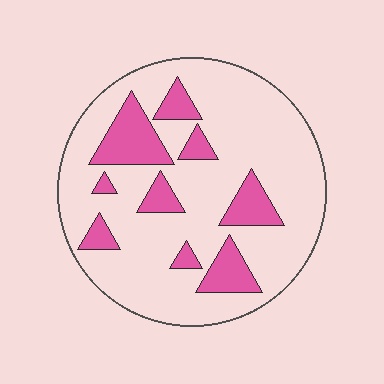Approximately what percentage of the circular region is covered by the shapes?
Approximately 20%.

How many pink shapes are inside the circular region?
9.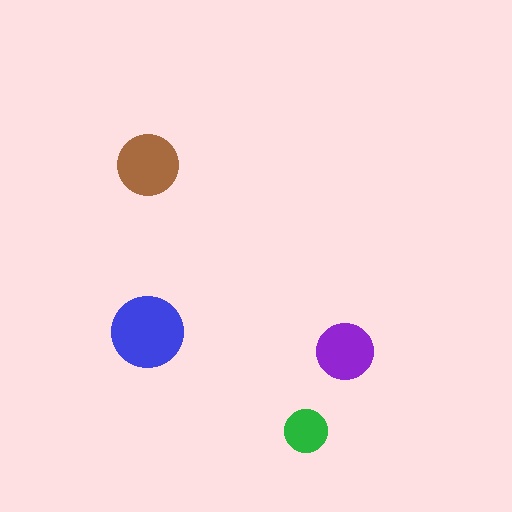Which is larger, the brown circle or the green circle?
The brown one.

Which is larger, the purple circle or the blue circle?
The blue one.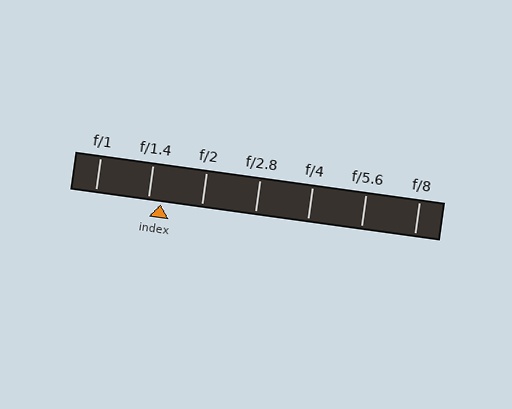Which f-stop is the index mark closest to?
The index mark is closest to f/1.4.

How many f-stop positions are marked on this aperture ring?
There are 7 f-stop positions marked.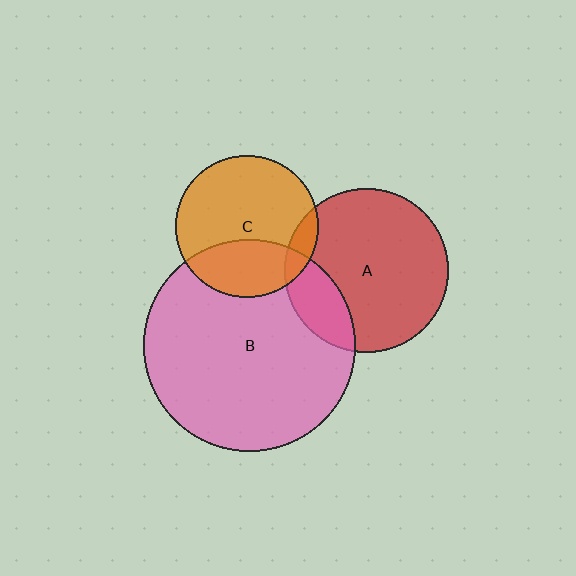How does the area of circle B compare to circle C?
Approximately 2.2 times.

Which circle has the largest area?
Circle B (pink).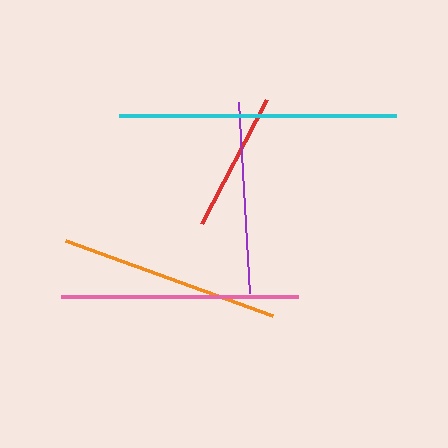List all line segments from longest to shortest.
From longest to shortest: cyan, pink, orange, purple, red.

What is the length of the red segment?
The red segment is approximately 141 pixels long.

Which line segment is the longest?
The cyan line is the longest at approximately 277 pixels.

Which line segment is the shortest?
The red line is the shortest at approximately 141 pixels.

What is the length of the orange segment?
The orange segment is approximately 219 pixels long.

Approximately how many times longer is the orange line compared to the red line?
The orange line is approximately 1.6 times the length of the red line.